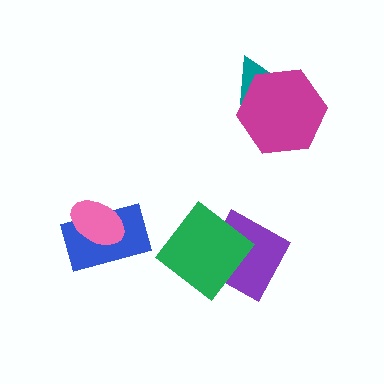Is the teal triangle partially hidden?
Yes, it is partially covered by another shape.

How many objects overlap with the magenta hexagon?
1 object overlaps with the magenta hexagon.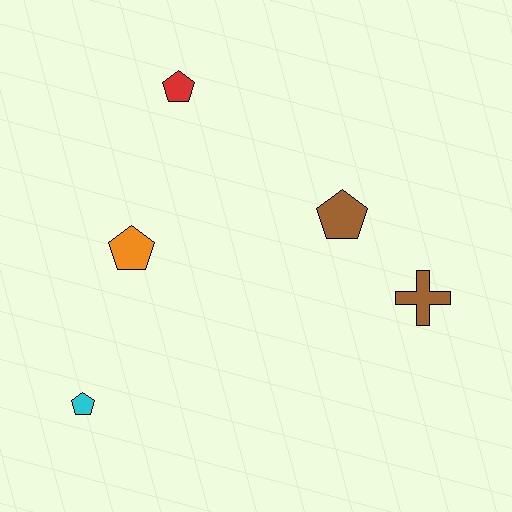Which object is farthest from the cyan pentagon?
The brown cross is farthest from the cyan pentagon.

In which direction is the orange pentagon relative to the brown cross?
The orange pentagon is to the left of the brown cross.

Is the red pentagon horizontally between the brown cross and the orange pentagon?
Yes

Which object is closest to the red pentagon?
The orange pentagon is closest to the red pentagon.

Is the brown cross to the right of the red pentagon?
Yes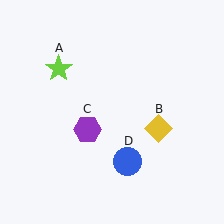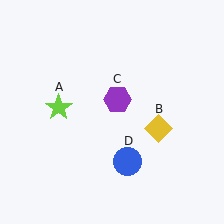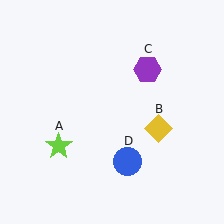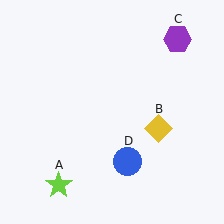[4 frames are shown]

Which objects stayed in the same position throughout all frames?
Yellow diamond (object B) and blue circle (object D) remained stationary.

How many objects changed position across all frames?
2 objects changed position: lime star (object A), purple hexagon (object C).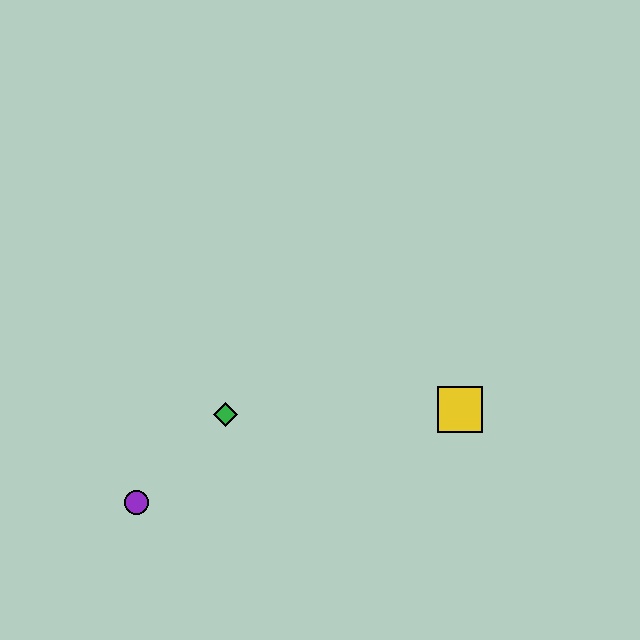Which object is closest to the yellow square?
The green diamond is closest to the yellow square.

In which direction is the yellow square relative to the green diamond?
The yellow square is to the right of the green diamond.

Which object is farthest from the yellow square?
The purple circle is farthest from the yellow square.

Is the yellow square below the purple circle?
No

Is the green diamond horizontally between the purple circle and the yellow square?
Yes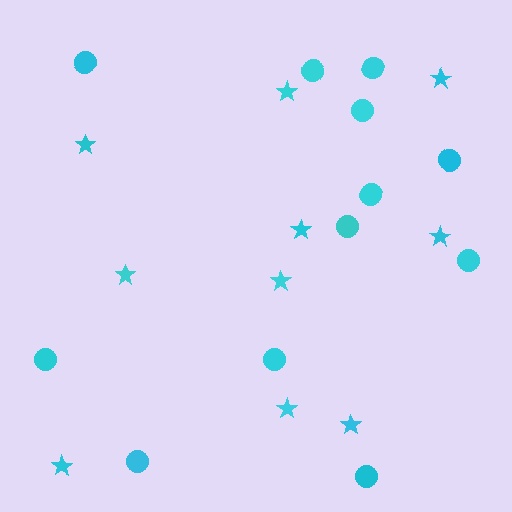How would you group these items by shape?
There are 2 groups: one group of stars (10) and one group of circles (12).